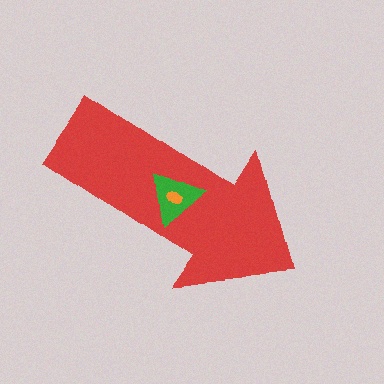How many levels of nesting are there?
3.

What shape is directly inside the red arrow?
The green triangle.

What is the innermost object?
The orange ellipse.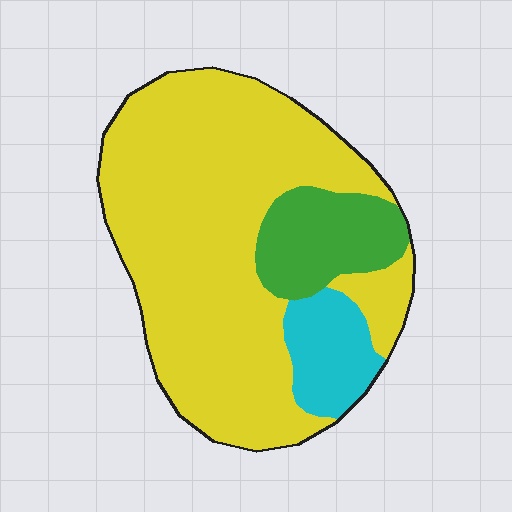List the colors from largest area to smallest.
From largest to smallest: yellow, green, cyan.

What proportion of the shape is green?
Green takes up about one eighth (1/8) of the shape.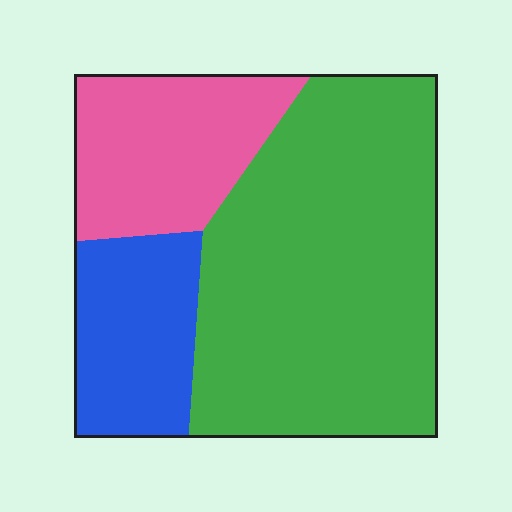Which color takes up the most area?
Green, at roughly 60%.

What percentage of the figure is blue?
Blue covers around 20% of the figure.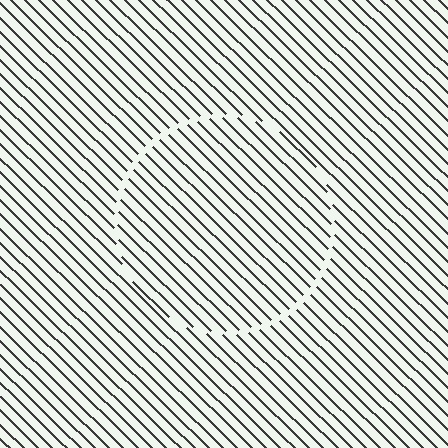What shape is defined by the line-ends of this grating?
An illusory circle. The interior of the shape contains the same grating, shifted by half a period — the contour is defined by the phase discontinuity where line-ends from the inner and outer gratings abut.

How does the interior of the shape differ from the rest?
The interior of the shape contains the same grating, shifted by half a period — the contour is defined by the phase discontinuity where line-ends from the inner and outer gratings abut.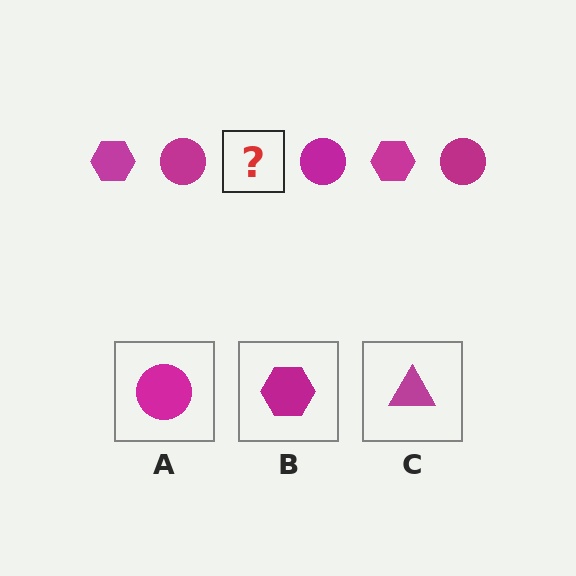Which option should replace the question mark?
Option B.